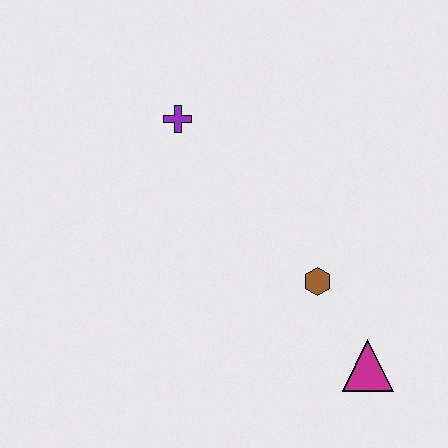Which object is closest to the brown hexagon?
The magenta triangle is closest to the brown hexagon.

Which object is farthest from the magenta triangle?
The purple cross is farthest from the magenta triangle.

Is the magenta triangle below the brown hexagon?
Yes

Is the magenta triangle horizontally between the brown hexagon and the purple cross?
No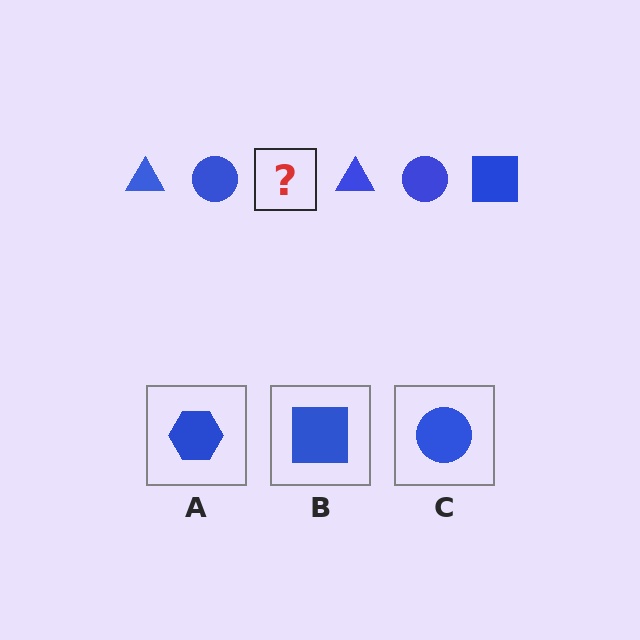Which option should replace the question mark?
Option B.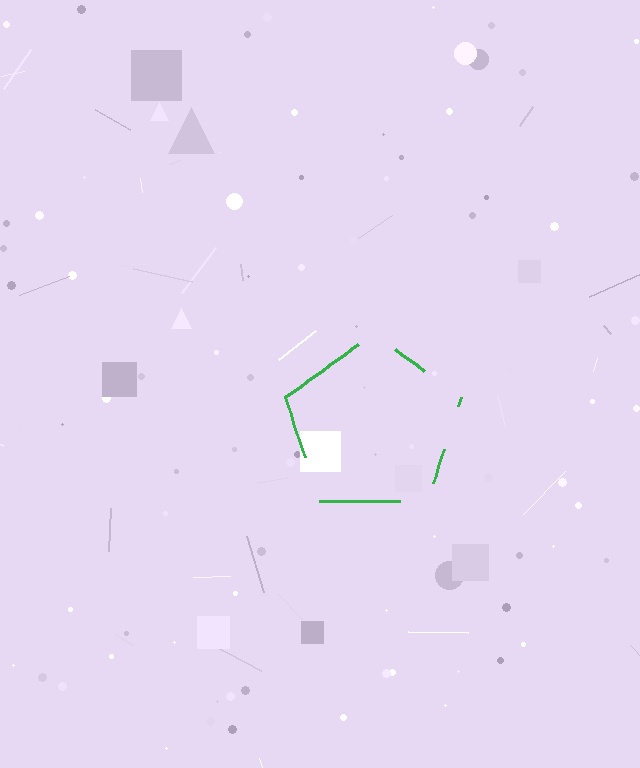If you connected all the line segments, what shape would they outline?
They would outline a pentagon.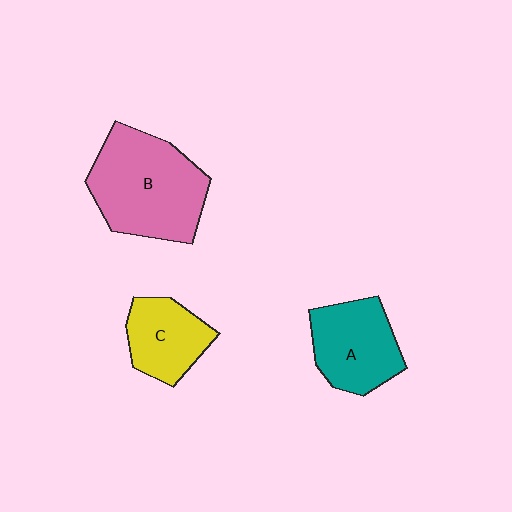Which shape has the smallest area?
Shape C (yellow).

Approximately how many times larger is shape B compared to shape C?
Approximately 1.9 times.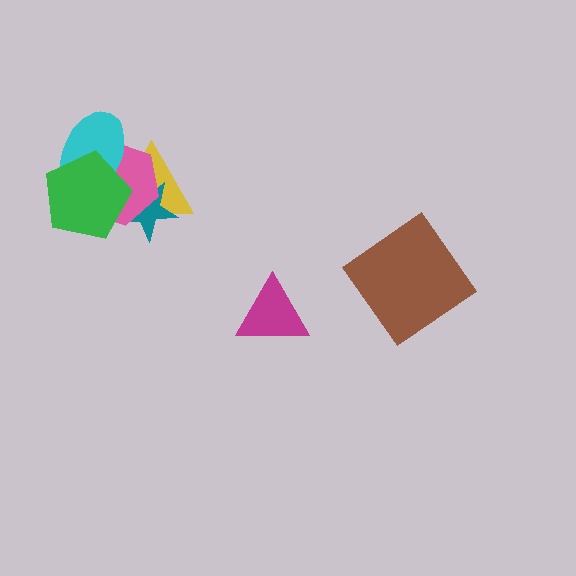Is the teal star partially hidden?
Yes, it is partially covered by another shape.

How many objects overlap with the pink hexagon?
4 objects overlap with the pink hexagon.